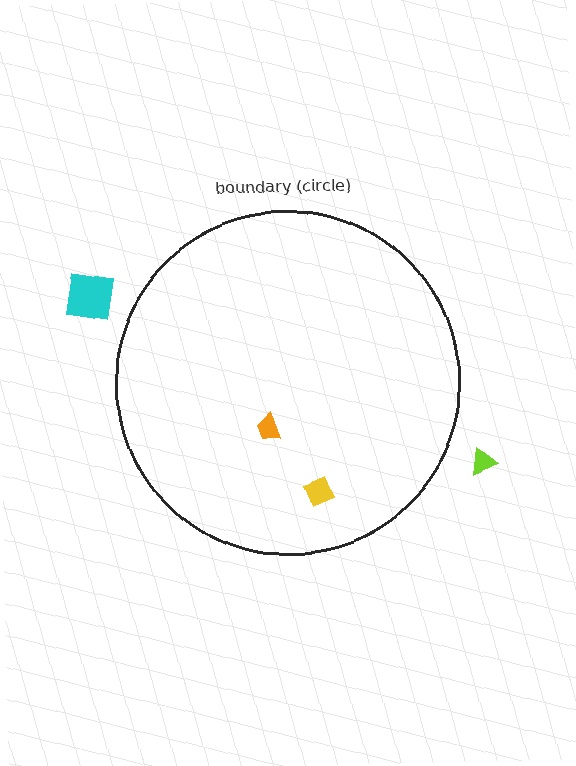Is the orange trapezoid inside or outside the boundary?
Inside.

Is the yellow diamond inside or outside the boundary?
Inside.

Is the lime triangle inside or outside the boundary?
Outside.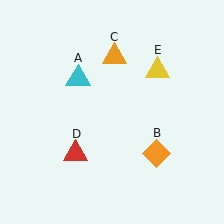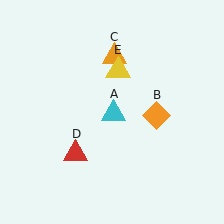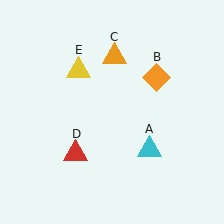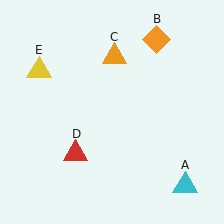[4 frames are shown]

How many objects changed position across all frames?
3 objects changed position: cyan triangle (object A), orange diamond (object B), yellow triangle (object E).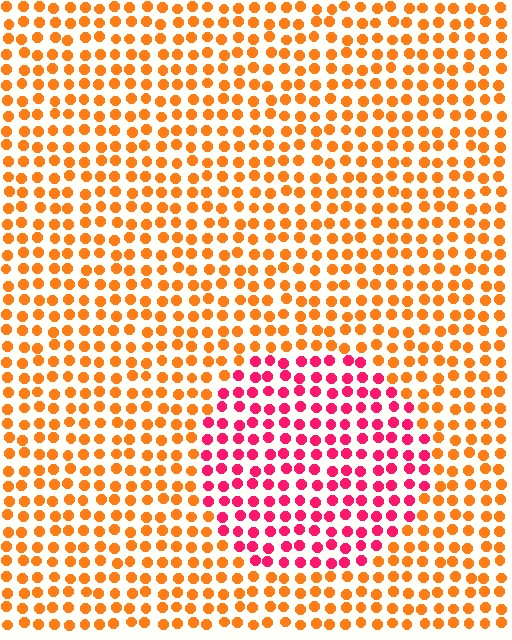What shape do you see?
I see a circle.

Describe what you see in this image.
The image is filled with small orange elements in a uniform arrangement. A circle-shaped region is visible where the elements are tinted to a slightly different hue, forming a subtle color boundary.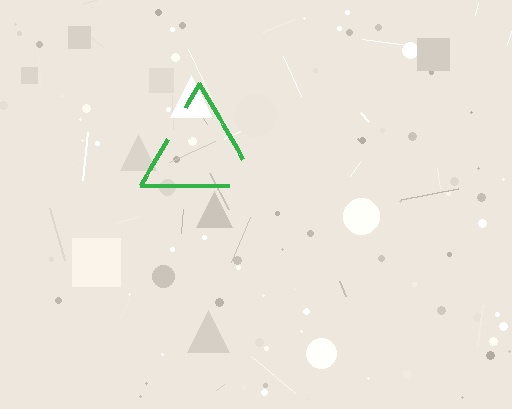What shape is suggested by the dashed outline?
The dashed outline suggests a triangle.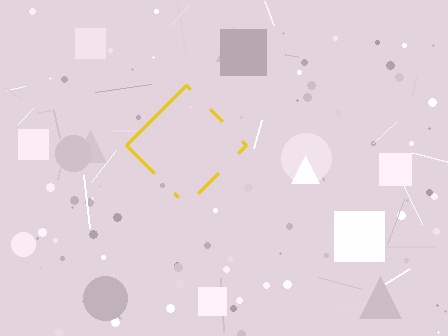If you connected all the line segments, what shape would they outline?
They would outline a diamond.